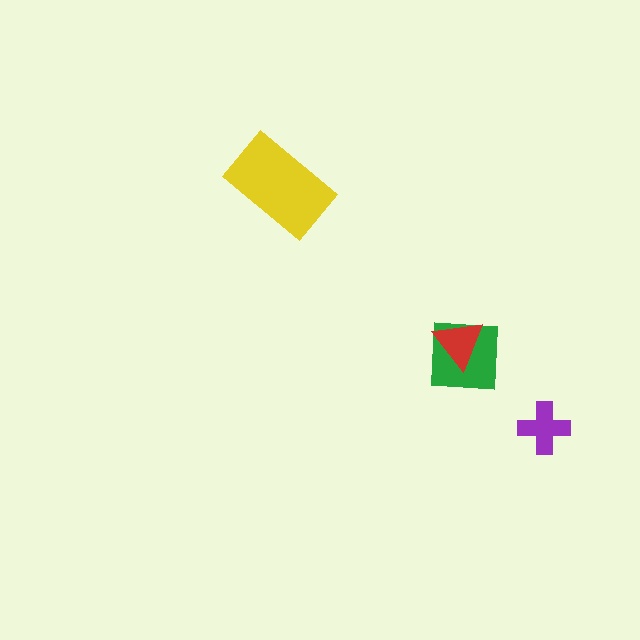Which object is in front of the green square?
The red triangle is in front of the green square.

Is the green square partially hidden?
Yes, it is partially covered by another shape.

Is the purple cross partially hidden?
No, no other shape covers it.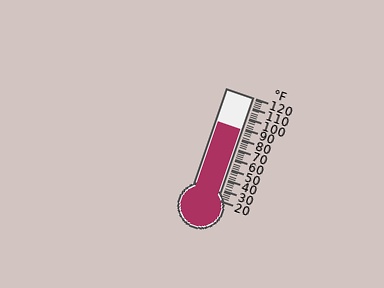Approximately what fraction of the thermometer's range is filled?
The thermometer is filled to approximately 70% of its range.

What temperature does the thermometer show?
The thermometer shows approximately 88°F.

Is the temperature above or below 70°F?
The temperature is above 70°F.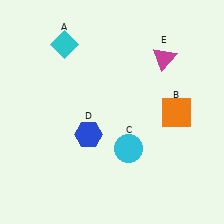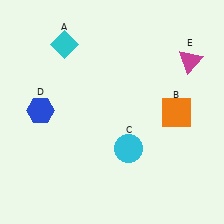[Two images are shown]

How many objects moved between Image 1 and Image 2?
2 objects moved between the two images.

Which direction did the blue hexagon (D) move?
The blue hexagon (D) moved left.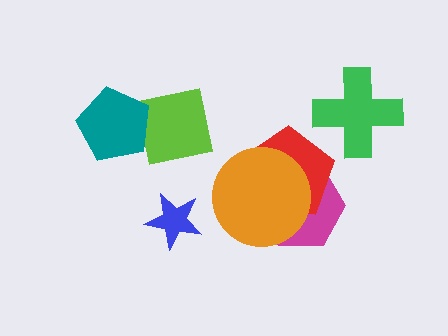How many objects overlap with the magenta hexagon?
2 objects overlap with the magenta hexagon.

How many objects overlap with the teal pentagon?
1 object overlaps with the teal pentagon.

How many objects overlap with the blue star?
0 objects overlap with the blue star.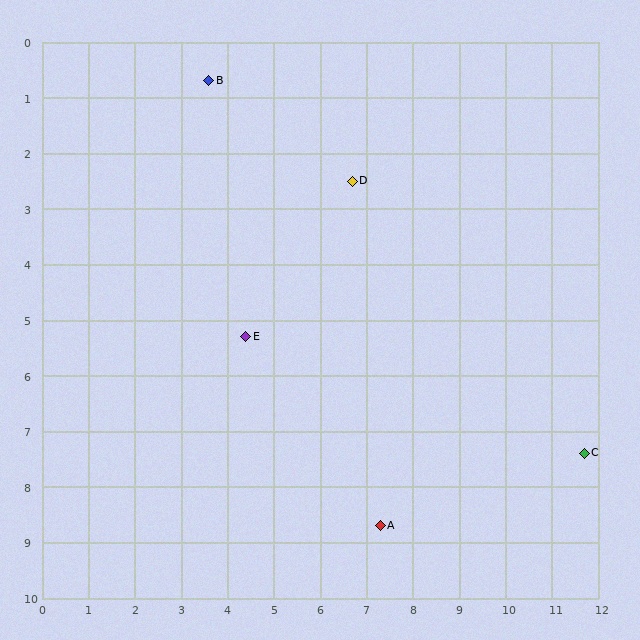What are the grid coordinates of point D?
Point D is at approximately (6.7, 2.5).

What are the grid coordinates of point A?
Point A is at approximately (7.3, 8.7).